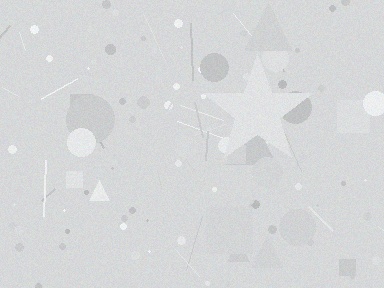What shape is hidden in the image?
A star is hidden in the image.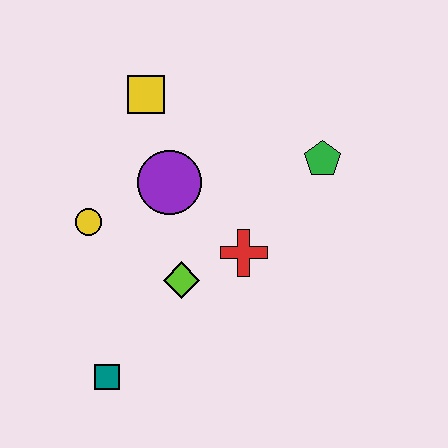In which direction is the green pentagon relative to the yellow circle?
The green pentagon is to the right of the yellow circle.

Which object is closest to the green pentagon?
The red cross is closest to the green pentagon.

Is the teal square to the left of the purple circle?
Yes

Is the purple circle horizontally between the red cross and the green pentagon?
No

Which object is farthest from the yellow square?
The teal square is farthest from the yellow square.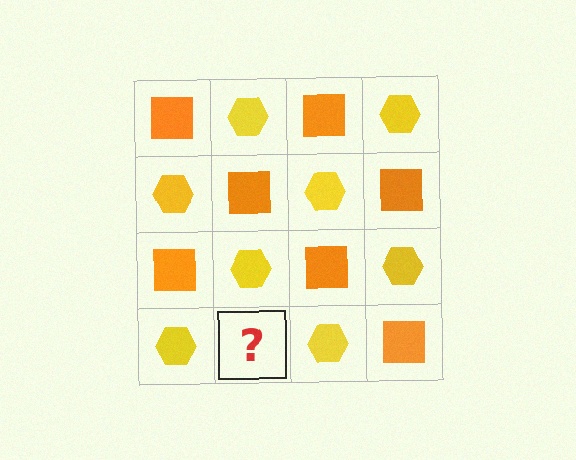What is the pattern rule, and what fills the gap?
The rule is that it alternates orange square and yellow hexagon in a checkerboard pattern. The gap should be filled with an orange square.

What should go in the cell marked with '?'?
The missing cell should contain an orange square.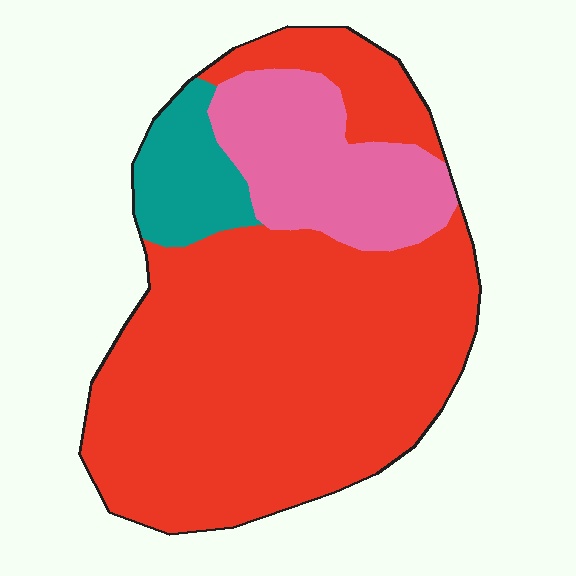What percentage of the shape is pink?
Pink covers about 20% of the shape.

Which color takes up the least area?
Teal, at roughly 10%.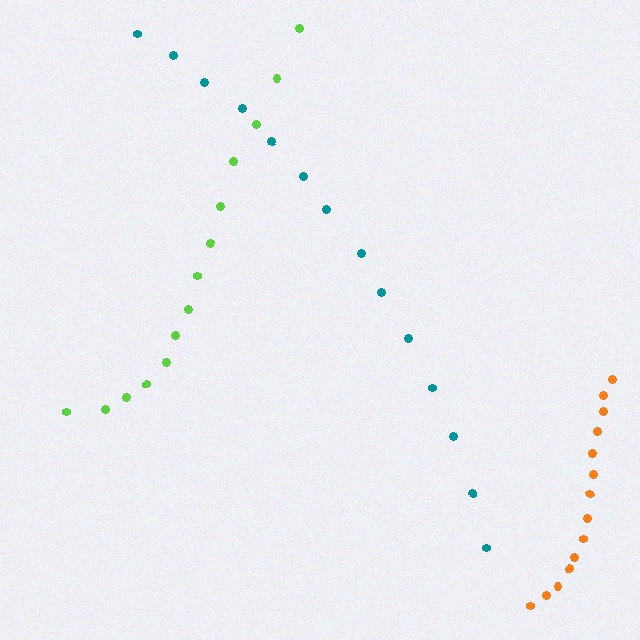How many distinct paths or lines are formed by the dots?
There are 3 distinct paths.